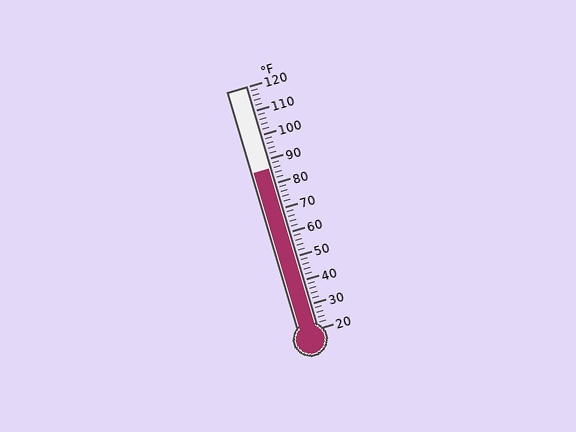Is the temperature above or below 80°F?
The temperature is above 80°F.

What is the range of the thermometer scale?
The thermometer scale ranges from 20°F to 120°F.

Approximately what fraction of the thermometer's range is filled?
The thermometer is filled to approximately 65% of its range.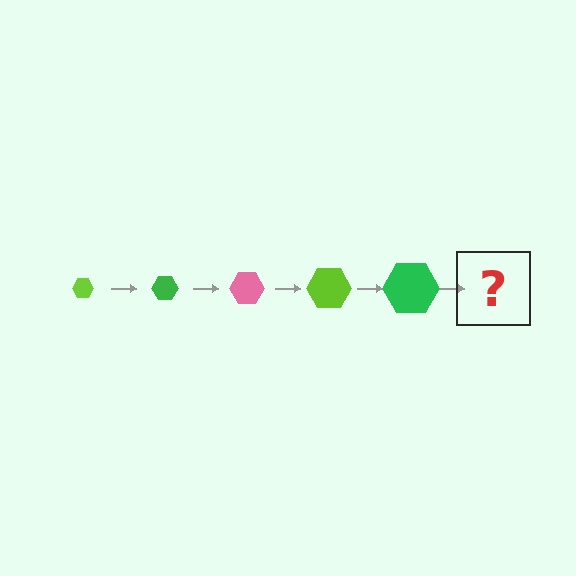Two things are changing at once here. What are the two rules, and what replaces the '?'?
The two rules are that the hexagon grows larger each step and the color cycles through lime, green, and pink. The '?' should be a pink hexagon, larger than the previous one.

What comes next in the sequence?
The next element should be a pink hexagon, larger than the previous one.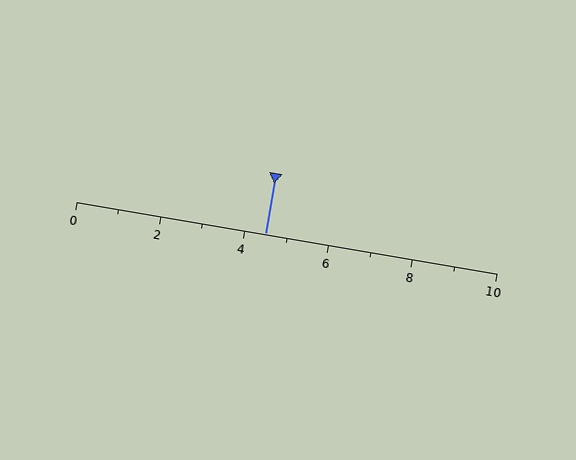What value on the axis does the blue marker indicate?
The marker indicates approximately 4.5.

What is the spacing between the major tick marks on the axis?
The major ticks are spaced 2 apart.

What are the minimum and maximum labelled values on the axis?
The axis runs from 0 to 10.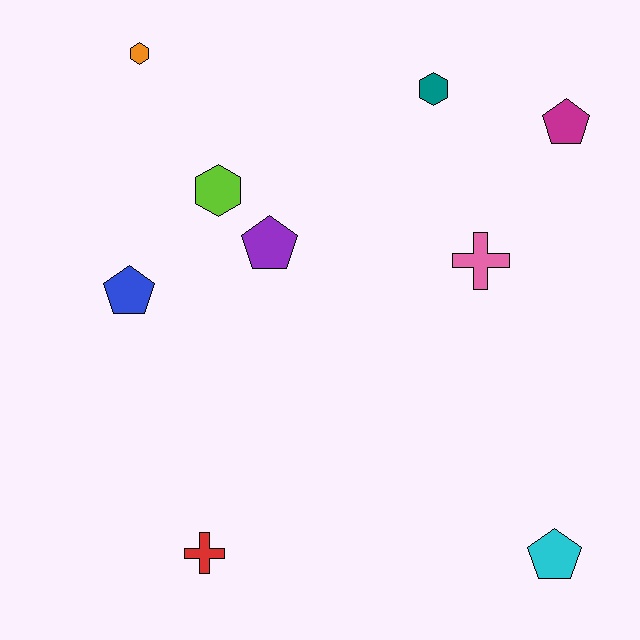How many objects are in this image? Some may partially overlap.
There are 9 objects.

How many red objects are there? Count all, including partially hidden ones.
There is 1 red object.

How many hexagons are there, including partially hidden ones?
There are 3 hexagons.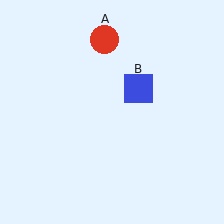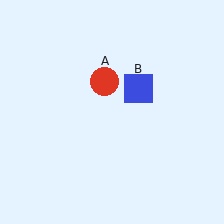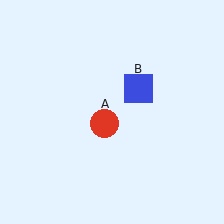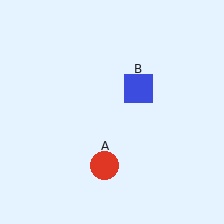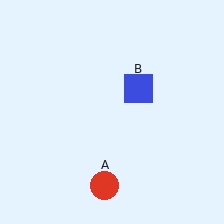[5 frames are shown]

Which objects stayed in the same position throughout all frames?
Blue square (object B) remained stationary.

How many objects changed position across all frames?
1 object changed position: red circle (object A).